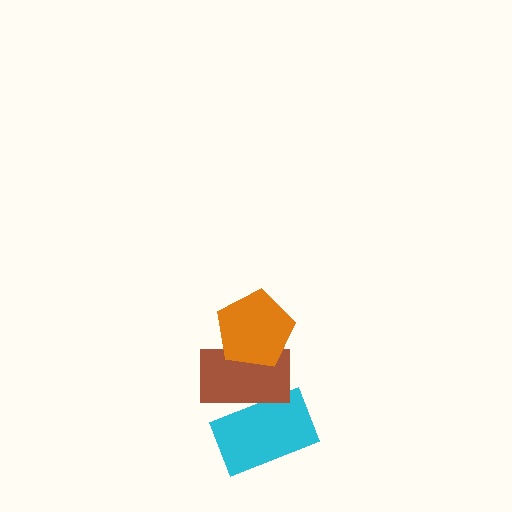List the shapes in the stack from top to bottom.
From top to bottom: the orange pentagon, the brown rectangle, the cyan rectangle.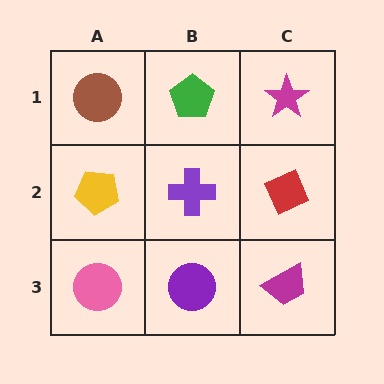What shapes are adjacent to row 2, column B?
A green pentagon (row 1, column B), a purple circle (row 3, column B), a yellow pentagon (row 2, column A), a red diamond (row 2, column C).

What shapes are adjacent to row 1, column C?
A red diamond (row 2, column C), a green pentagon (row 1, column B).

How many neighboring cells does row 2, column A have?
3.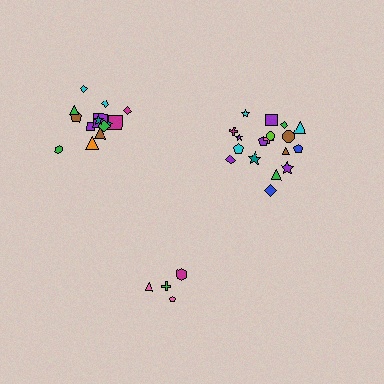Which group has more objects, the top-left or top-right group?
The top-right group.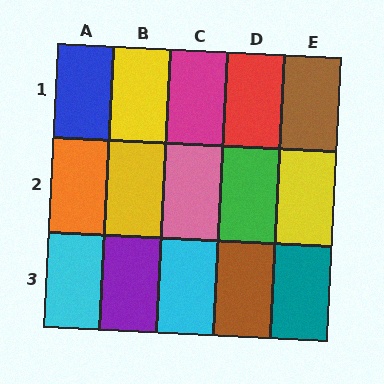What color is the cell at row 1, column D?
Red.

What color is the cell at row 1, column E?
Brown.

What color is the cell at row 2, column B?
Yellow.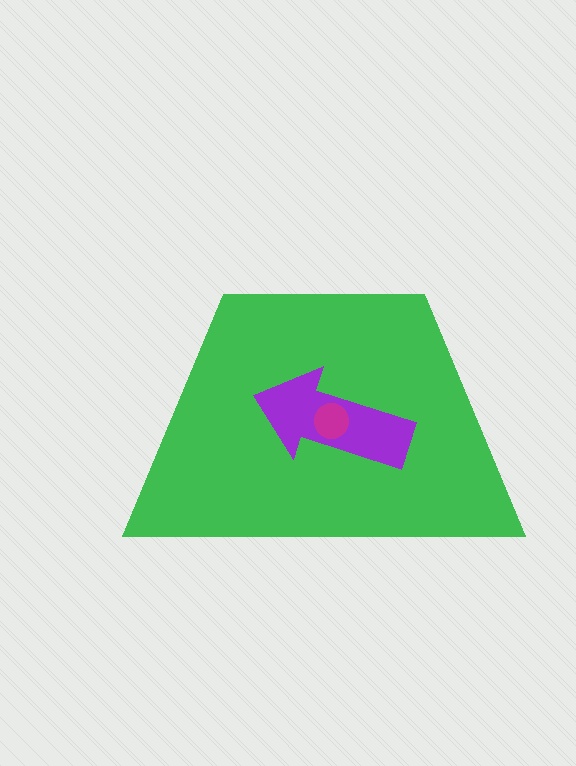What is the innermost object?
The magenta circle.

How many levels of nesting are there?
3.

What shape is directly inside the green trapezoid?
The purple arrow.